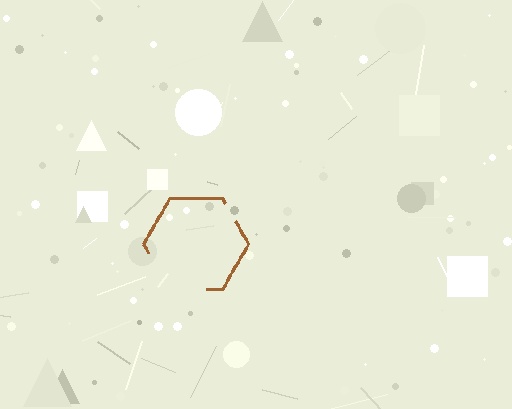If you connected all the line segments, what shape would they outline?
They would outline a hexagon.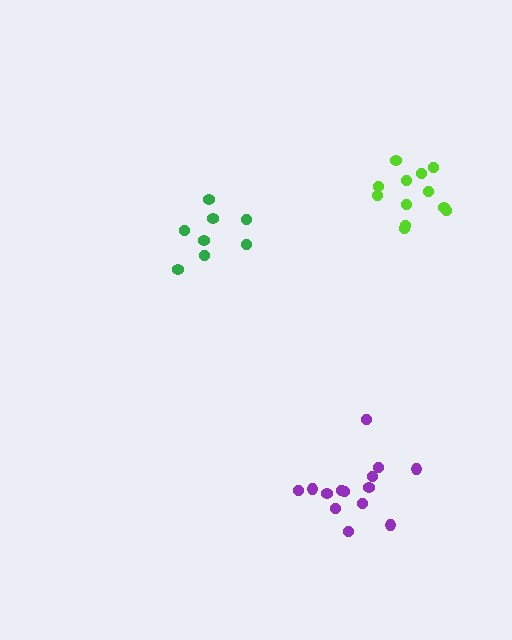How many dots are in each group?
Group 1: 14 dots, Group 2: 8 dots, Group 3: 12 dots (34 total).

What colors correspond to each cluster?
The clusters are colored: purple, green, lime.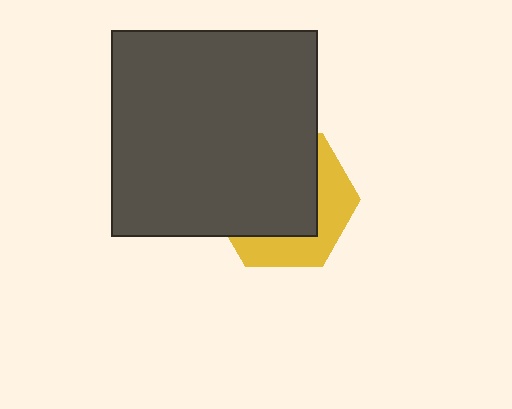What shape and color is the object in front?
The object in front is a dark gray square.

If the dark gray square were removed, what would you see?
You would see the complete yellow hexagon.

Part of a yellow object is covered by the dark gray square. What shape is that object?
It is a hexagon.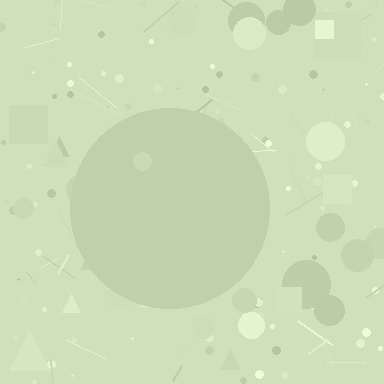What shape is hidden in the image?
A circle is hidden in the image.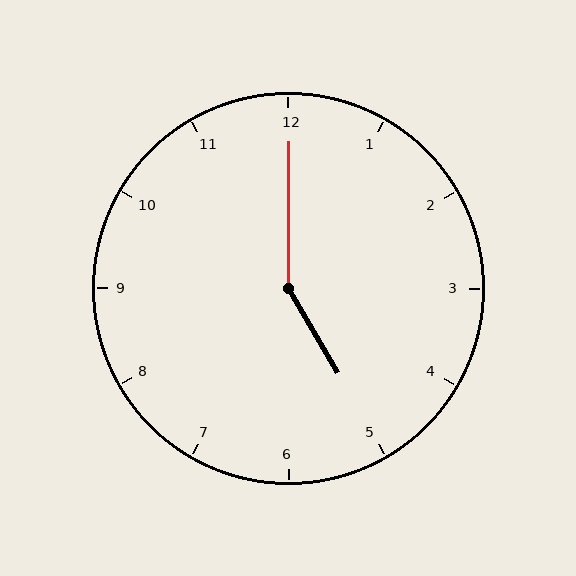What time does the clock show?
5:00.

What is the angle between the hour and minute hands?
Approximately 150 degrees.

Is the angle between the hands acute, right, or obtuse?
It is obtuse.